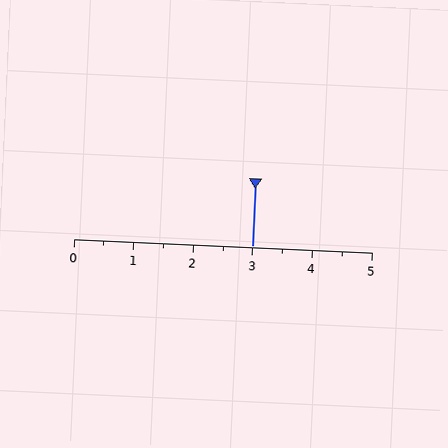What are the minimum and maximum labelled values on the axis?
The axis runs from 0 to 5.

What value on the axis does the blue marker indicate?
The marker indicates approximately 3.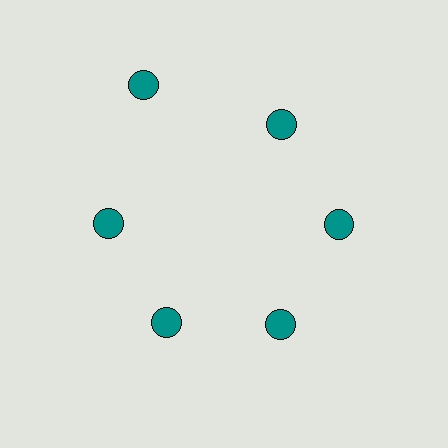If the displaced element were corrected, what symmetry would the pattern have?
It would have 6-fold rotational symmetry — the pattern would map onto itself every 60 degrees.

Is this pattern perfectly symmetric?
No. The 6 teal circles are arranged in a ring, but one element near the 11 o'clock position is pushed outward from the center, breaking the 6-fold rotational symmetry.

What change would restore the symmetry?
The symmetry would be restored by moving it inward, back onto the ring so that all 6 circles sit at equal angles and equal distance from the center.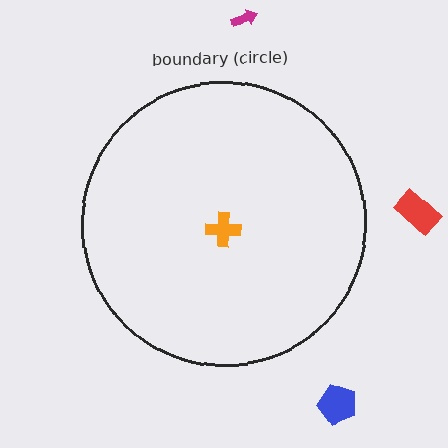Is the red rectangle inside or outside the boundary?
Outside.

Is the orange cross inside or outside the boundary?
Inside.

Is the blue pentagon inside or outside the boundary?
Outside.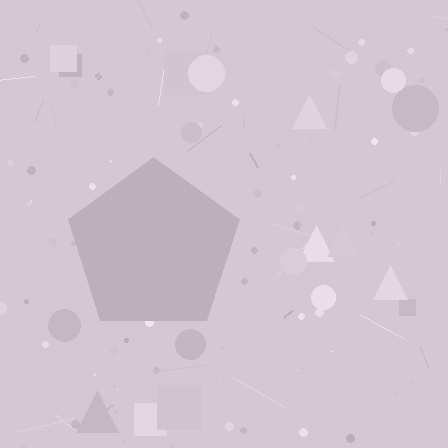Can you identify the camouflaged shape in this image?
The camouflaged shape is a pentagon.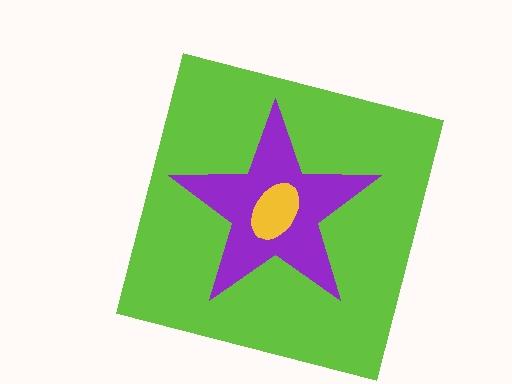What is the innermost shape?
The yellow ellipse.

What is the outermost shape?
The lime square.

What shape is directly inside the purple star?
The yellow ellipse.